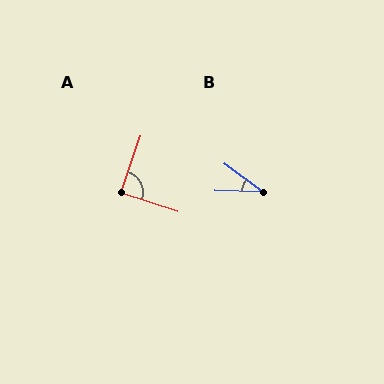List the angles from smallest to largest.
B (35°), A (89°).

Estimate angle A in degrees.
Approximately 89 degrees.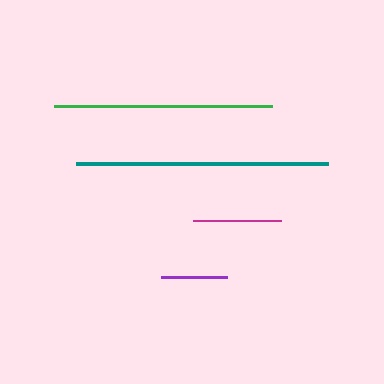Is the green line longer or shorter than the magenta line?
The green line is longer than the magenta line.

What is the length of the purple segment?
The purple segment is approximately 66 pixels long.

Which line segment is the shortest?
The purple line is the shortest at approximately 66 pixels.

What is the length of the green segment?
The green segment is approximately 219 pixels long.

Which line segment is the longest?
The teal line is the longest at approximately 252 pixels.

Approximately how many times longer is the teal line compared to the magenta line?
The teal line is approximately 2.8 times the length of the magenta line.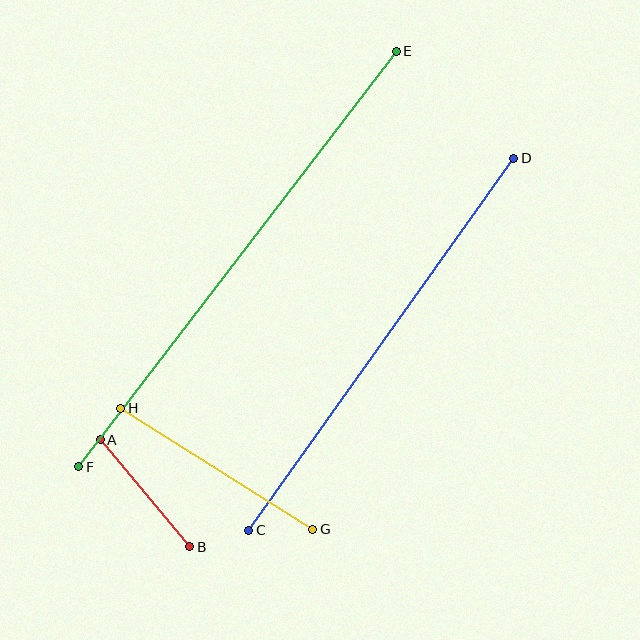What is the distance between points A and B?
The distance is approximately 140 pixels.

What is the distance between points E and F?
The distance is approximately 523 pixels.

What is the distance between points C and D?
The distance is approximately 457 pixels.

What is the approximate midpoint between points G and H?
The midpoint is at approximately (217, 469) pixels.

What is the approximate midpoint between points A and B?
The midpoint is at approximately (145, 493) pixels.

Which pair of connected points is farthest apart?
Points E and F are farthest apart.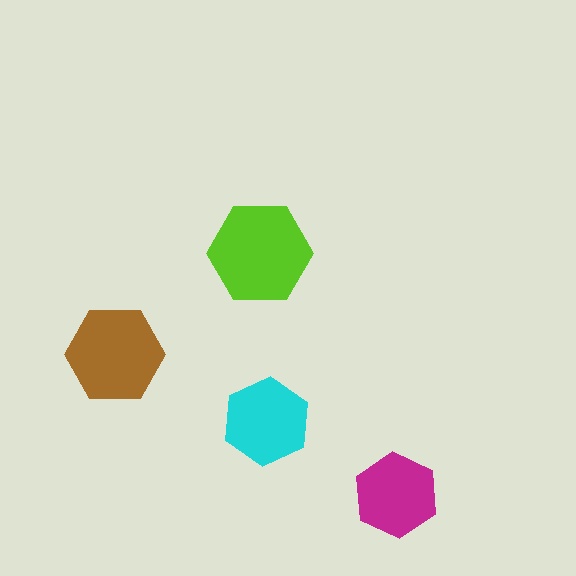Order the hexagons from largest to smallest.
the lime one, the brown one, the cyan one, the magenta one.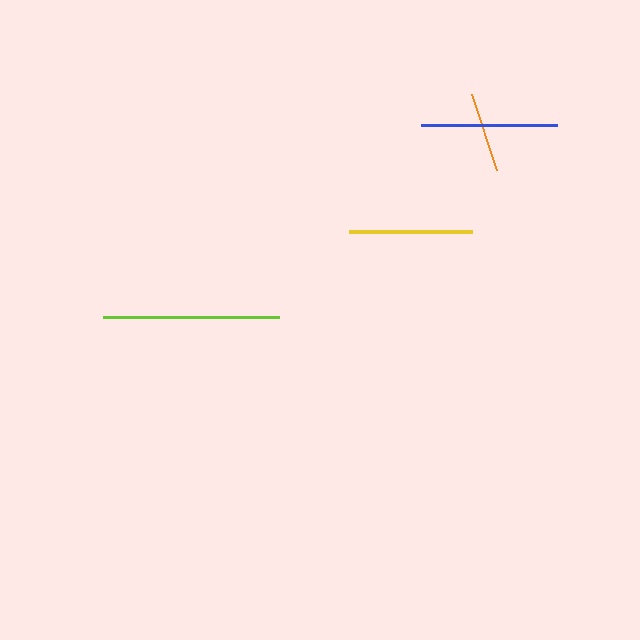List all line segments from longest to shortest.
From longest to shortest: lime, blue, yellow, orange.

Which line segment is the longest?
The lime line is the longest at approximately 176 pixels.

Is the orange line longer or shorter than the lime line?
The lime line is longer than the orange line.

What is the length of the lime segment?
The lime segment is approximately 176 pixels long.